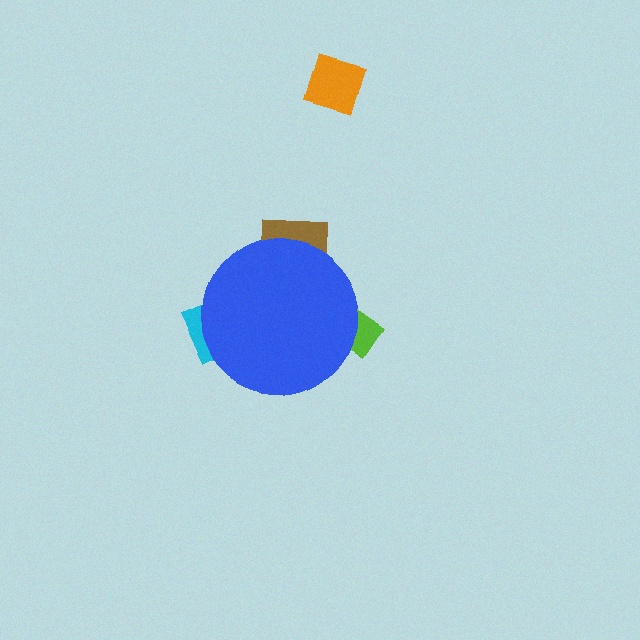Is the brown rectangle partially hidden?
Yes, the brown rectangle is partially hidden behind the blue circle.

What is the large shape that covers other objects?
A blue circle.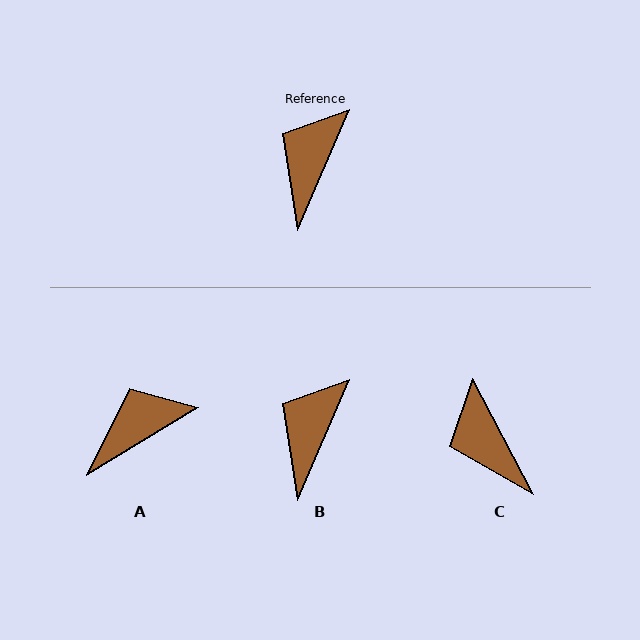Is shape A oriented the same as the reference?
No, it is off by about 35 degrees.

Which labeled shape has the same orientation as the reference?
B.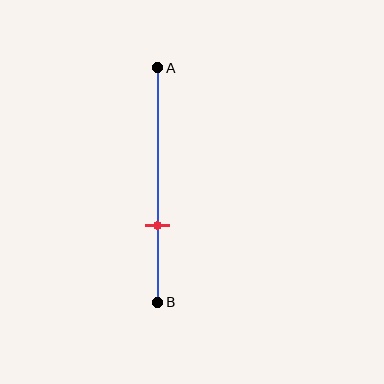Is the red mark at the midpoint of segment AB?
No, the mark is at about 65% from A, not at the 50% midpoint.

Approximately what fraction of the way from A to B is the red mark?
The red mark is approximately 65% of the way from A to B.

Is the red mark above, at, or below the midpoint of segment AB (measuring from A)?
The red mark is below the midpoint of segment AB.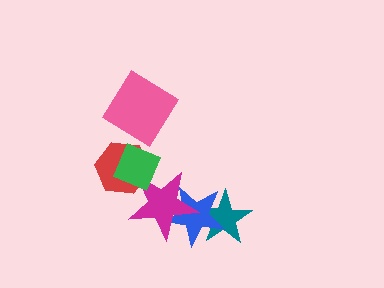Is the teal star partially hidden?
Yes, it is partially covered by another shape.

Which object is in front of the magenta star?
The green diamond is in front of the magenta star.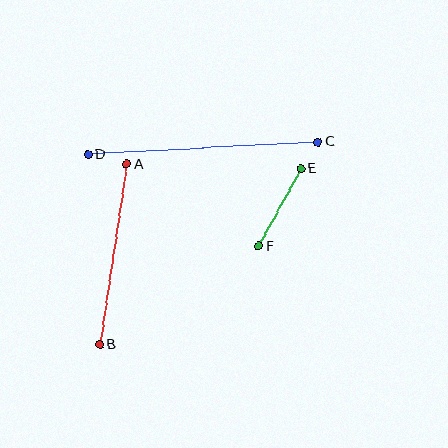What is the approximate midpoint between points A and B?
The midpoint is at approximately (113, 254) pixels.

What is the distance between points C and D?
The distance is approximately 231 pixels.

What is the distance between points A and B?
The distance is approximately 183 pixels.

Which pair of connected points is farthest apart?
Points C and D are farthest apart.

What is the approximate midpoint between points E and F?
The midpoint is at approximately (280, 207) pixels.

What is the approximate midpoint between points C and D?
The midpoint is at approximately (203, 148) pixels.